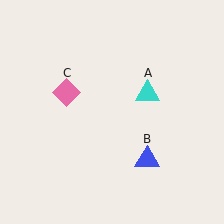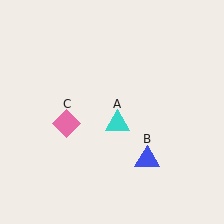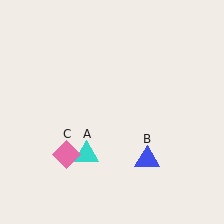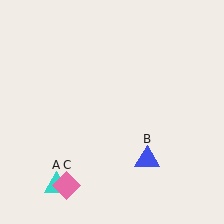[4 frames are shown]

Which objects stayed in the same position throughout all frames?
Blue triangle (object B) remained stationary.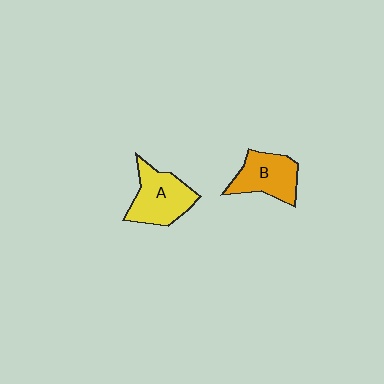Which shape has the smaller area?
Shape B (orange).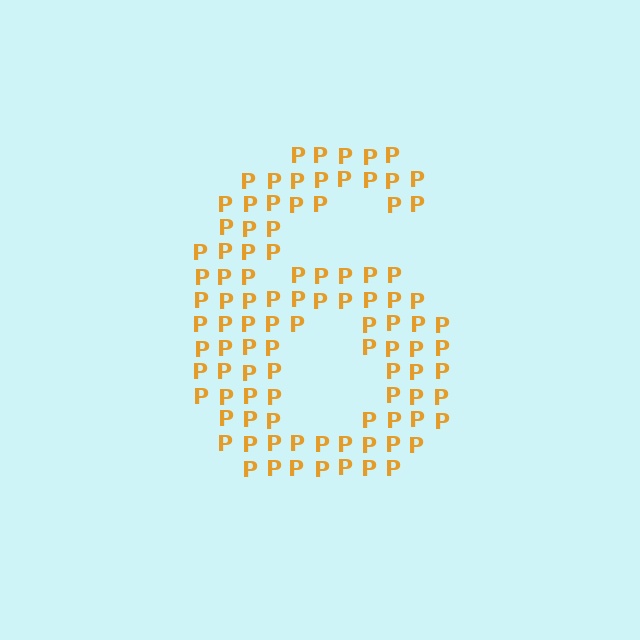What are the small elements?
The small elements are letter P's.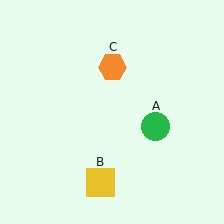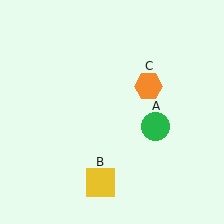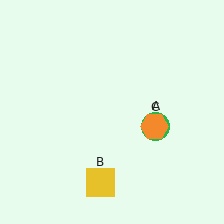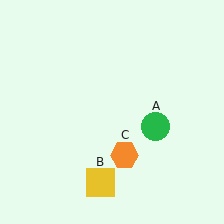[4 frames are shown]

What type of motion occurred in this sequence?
The orange hexagon (object C) rotated clockwise around the center of the scene.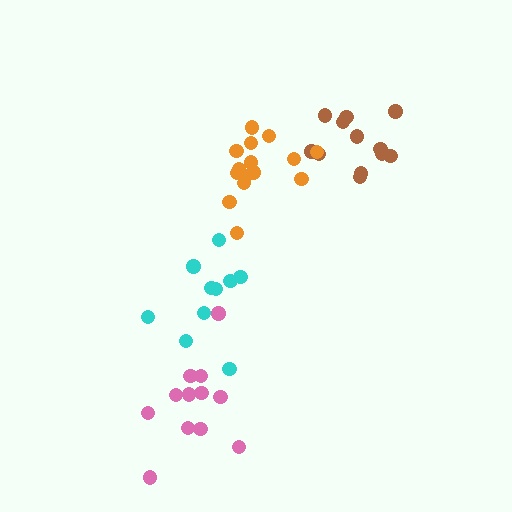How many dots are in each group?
Group 1: 10 dots, Group 2: 12 dots, Group 3: 12 dots, Group 4: 15 dots (49 total).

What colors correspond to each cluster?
The clusters are colored: cyan, pink, brown, orange.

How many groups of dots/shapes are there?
There are 4 groups.